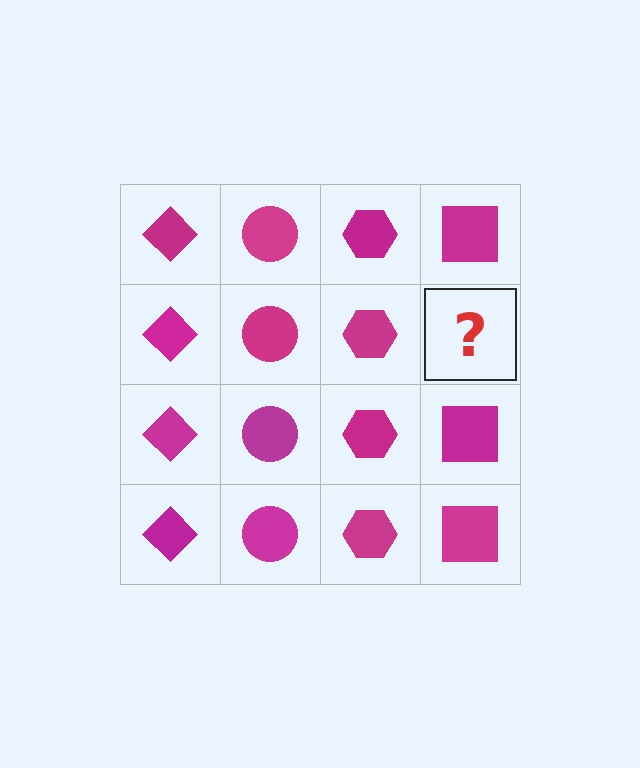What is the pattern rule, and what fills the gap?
The rule is that each column has a consistent shape. The gap should be filled with a magenta square.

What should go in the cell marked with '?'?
The missing cell should contain a magenta square.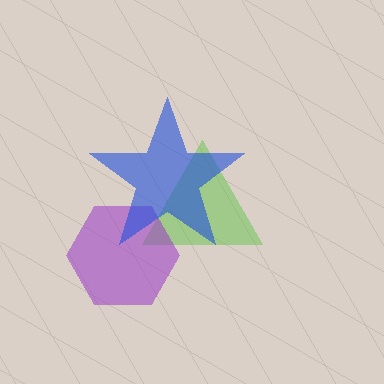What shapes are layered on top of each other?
The layered shapes are: a lime triangle, a purple hexagon, a blue star.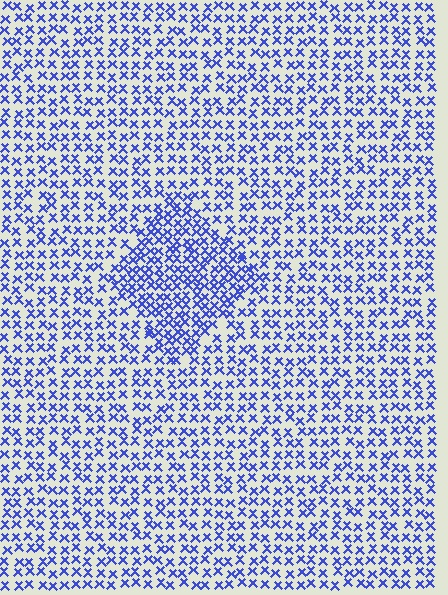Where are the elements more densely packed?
The elements are more densely packed inside the diamond boundary.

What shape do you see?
I see a diamond.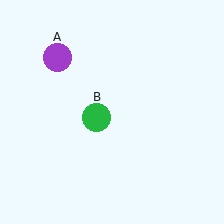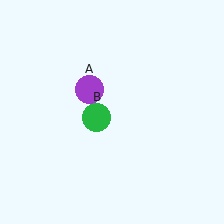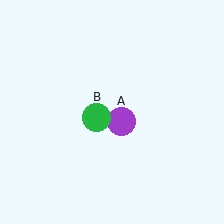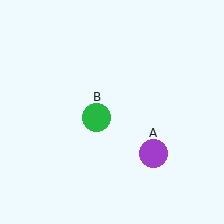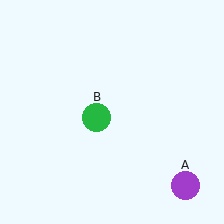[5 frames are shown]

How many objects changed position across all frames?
1 object changed position: purple circle (object A).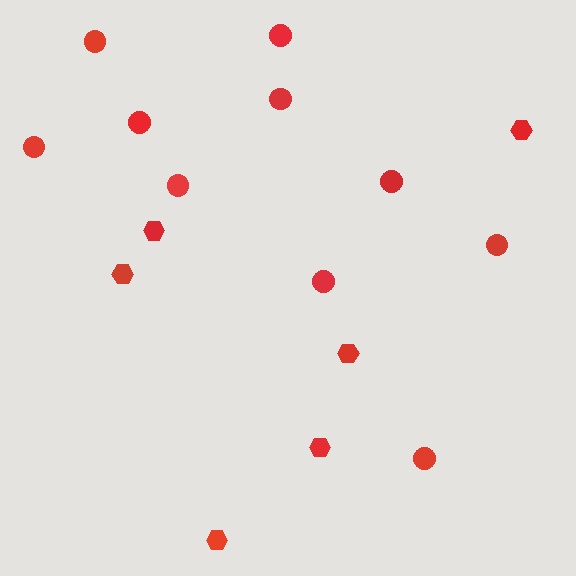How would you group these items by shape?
There are 2 groups: one group of circles (10) and one group of hexagons (6).